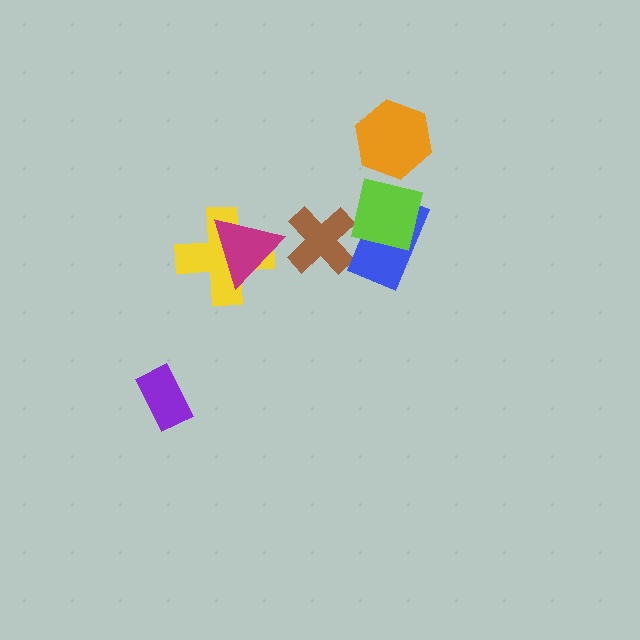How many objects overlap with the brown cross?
2 objects overlap with the brown cross.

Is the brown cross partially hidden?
Yes, it is partially covered by another shape.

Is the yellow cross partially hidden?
Yes, it is partially covered by another shape.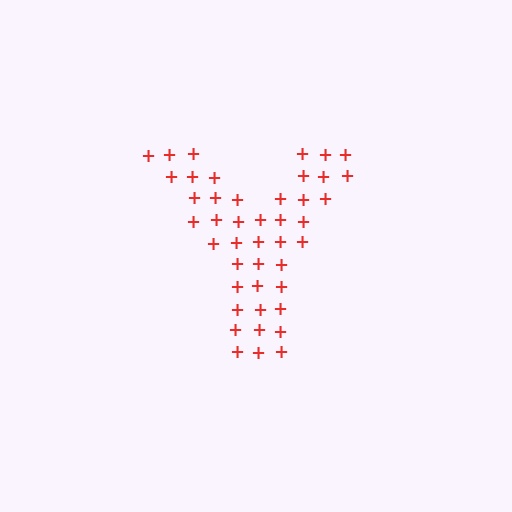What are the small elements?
The small elements are plus signs.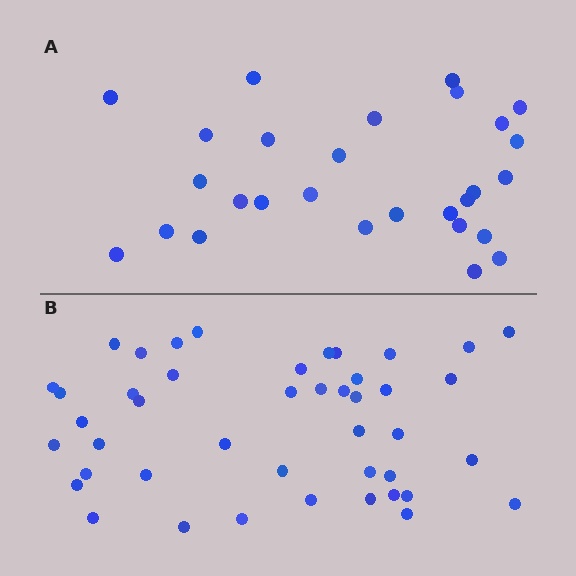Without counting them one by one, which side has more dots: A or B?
Region B (the bottom region) has more dots.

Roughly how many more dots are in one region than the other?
Region B has approximately 15 more dots than region A.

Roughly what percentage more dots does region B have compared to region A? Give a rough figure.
About 55% more.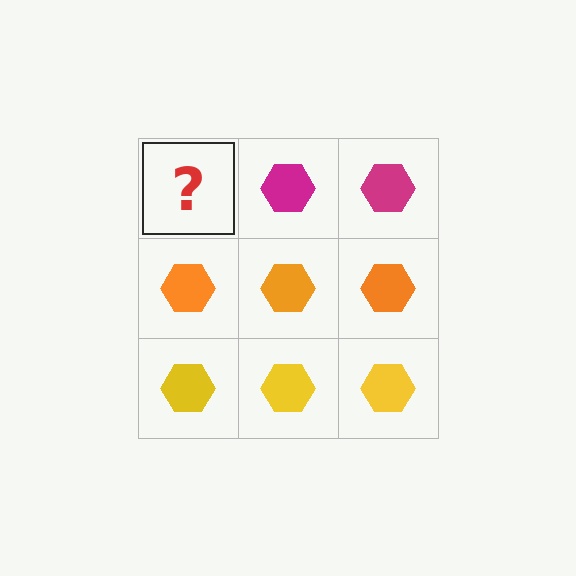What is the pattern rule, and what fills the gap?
The rule is that each row has a consistent color. The gap should be filled with a magenta hexagon.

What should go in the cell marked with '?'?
The missing cell should contain a magenta hexagon.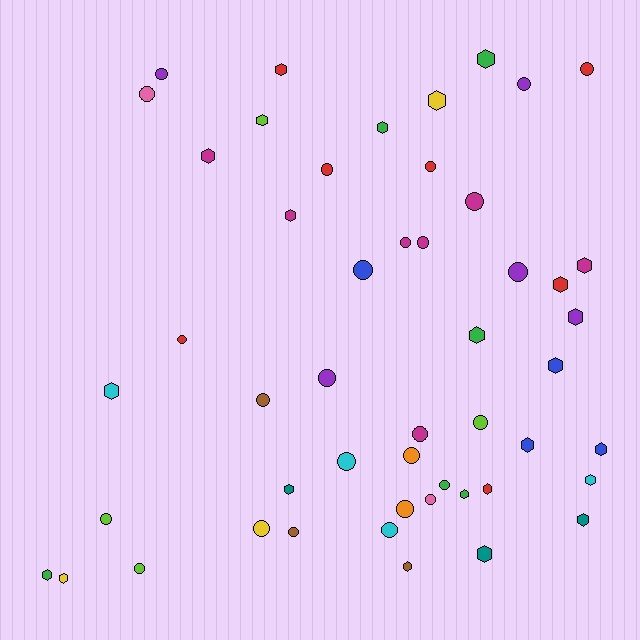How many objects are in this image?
There are 50 objects.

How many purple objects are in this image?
There are 5 purple objects.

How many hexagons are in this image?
There are 24 hexagons.